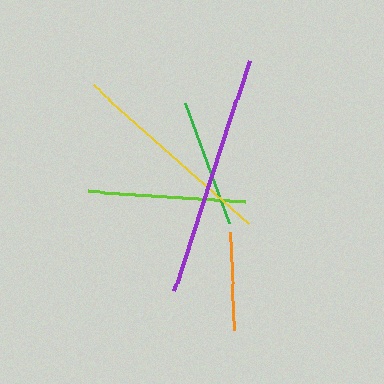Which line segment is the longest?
The purple line is the longest at approximately 241 pixels.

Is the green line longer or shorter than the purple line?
The purple line is longer than the green line.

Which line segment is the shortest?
The orange line is the shortest at approximately 98 pixels.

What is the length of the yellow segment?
The yellow segment is approximately 208 pixels long.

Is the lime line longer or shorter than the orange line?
The lime line is longer than the orange line.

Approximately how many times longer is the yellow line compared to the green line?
The yellow line is approximately 1.6 times the length of the green line.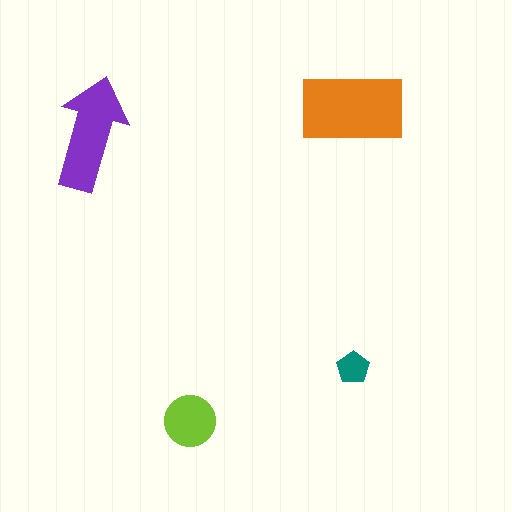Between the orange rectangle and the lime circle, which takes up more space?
The orange rectangle.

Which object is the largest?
The orange rectangle.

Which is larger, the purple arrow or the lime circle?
The purple arrow.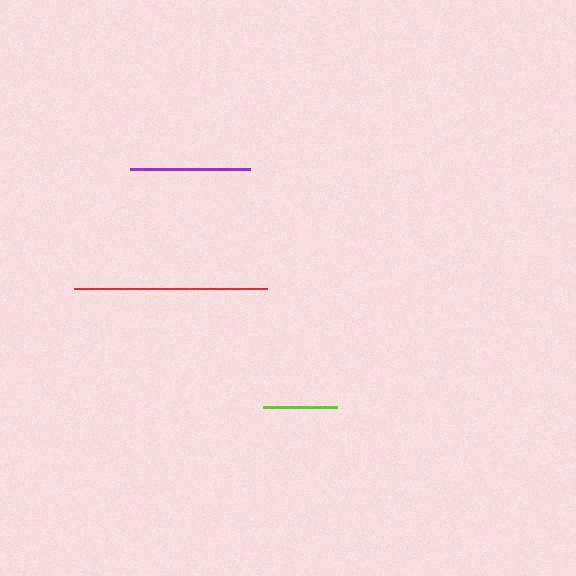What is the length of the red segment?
The red segment is approximately 193 pixels long.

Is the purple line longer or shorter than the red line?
The red line is longer than the purple line.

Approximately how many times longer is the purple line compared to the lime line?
The purple line is approximately 1.6 times the length of the lime line.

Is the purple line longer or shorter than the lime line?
The purple line is longer than the lime line.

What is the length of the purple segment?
The purple segment is approximately 120 pixels long.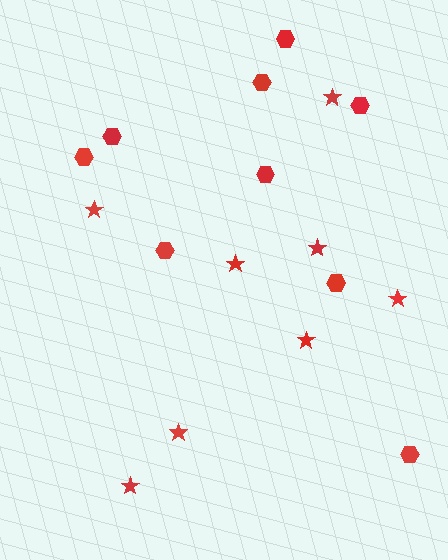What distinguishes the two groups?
There are 2 groups: one group of hexagons (9) and one group of stars (8).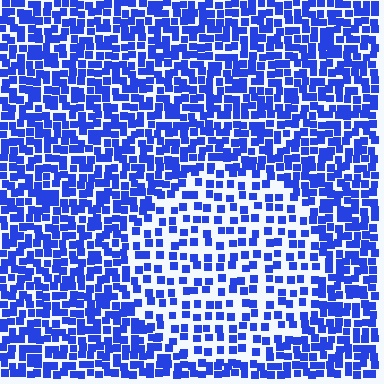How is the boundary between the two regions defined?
The boundary is defined by a change in element density (approximately 1.9x ratio). All elements are the same color, size, and shape.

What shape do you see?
I see a circle.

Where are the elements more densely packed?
The elements are more densely packed outside the circle boundary.